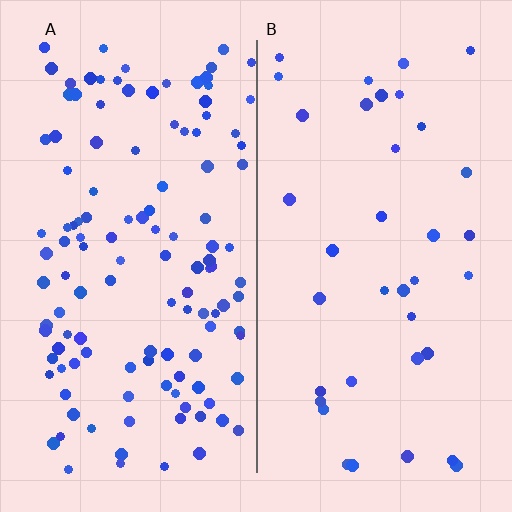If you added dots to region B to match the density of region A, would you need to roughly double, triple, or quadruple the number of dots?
Approximately triple.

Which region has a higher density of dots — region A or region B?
A (the left).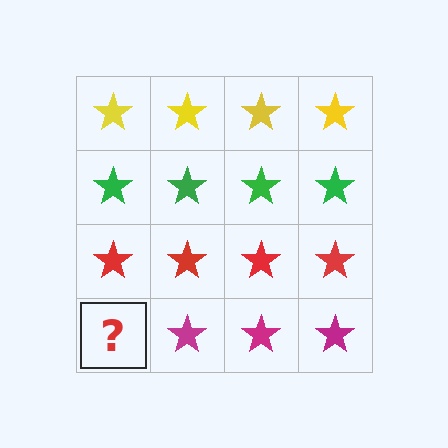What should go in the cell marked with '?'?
The missing cell should contain a magenta star.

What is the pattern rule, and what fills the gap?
The rule is that each row has a consistent color. The gap should be filled with a magenta star.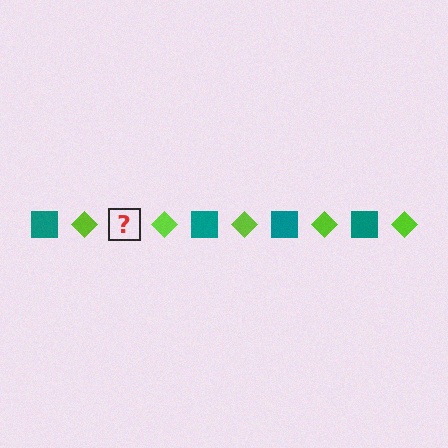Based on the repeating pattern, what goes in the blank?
The blank should be a teal square.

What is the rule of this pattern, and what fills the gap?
The rule is that the pattern alternates between teal square and lime diamond. The gap should be filled with a teal square.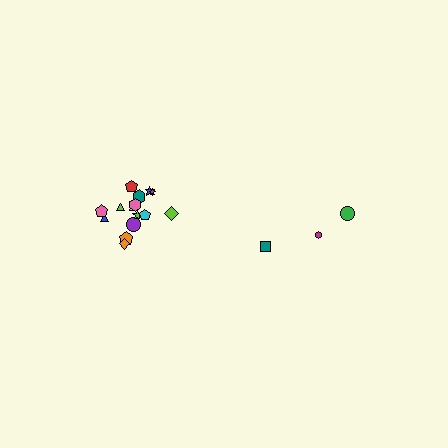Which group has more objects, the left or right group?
The left group.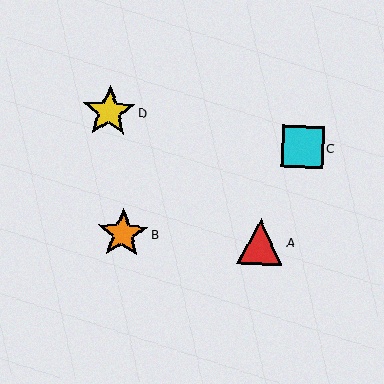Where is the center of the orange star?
The center of the orange star is at (123, 234).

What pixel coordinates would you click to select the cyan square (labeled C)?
Click at (303, 147) to select the cyan square C.